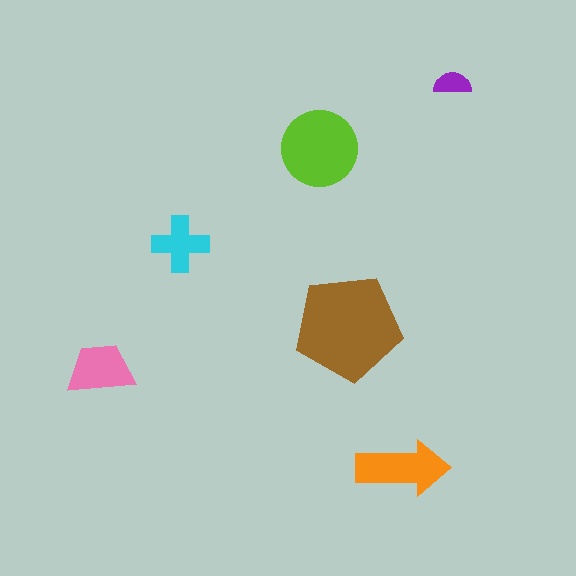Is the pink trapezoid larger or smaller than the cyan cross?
Larger.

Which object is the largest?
The brown pentagon.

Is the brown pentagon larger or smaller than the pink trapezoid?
Larger.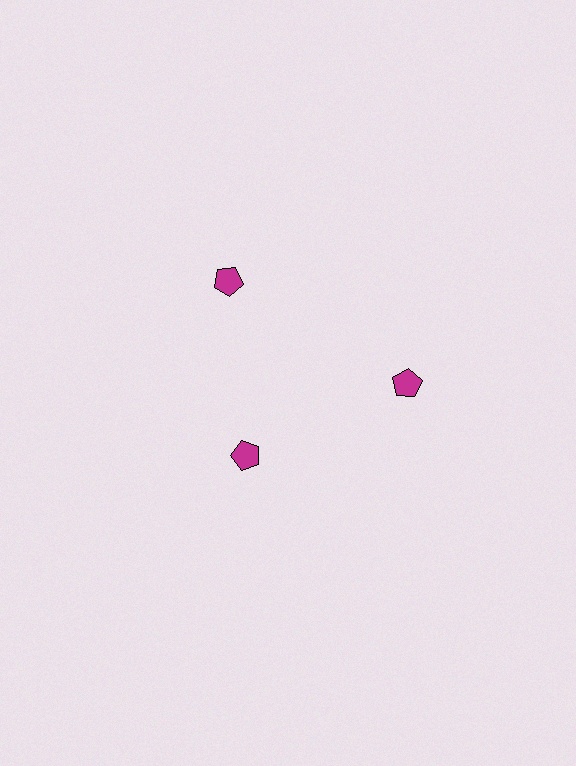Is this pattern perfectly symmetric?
No. The 3 magenta pentagons are arranged in a ring, but one element near the 7 o'clock position is pulled inward toward the center, breaking the 3-fold rotational symmetry.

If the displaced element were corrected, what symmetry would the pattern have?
It would have 3-fold rotational symmetry — the pattern would map onto itself every 120 degrees.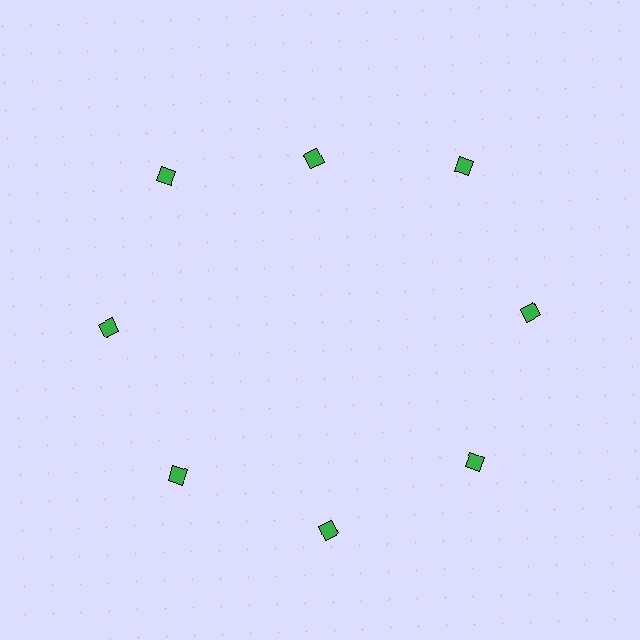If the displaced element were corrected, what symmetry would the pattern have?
It would have 8-fold rotational symmetry — the pattern would map onto itself every 45 degrees.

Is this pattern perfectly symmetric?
No. The 8 green diamonds are arranged in a ring, but one element near the 12 o'clock position is pulled inward toward the center, breaking the 8-fold rotational symmetry.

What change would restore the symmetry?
The symmetry would be restored by moving it outward, back onto the ring so that all 8 diamonds sit at equal angles and equal distance from the center.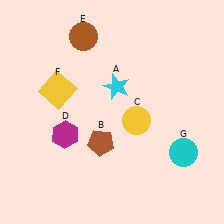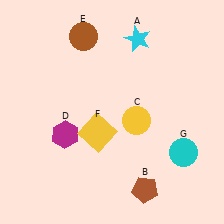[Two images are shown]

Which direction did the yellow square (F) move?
The yellow square (F) moved down.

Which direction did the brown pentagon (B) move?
The brown pentagon (B) moved down.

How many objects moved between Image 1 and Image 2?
3 objects moved between the two images.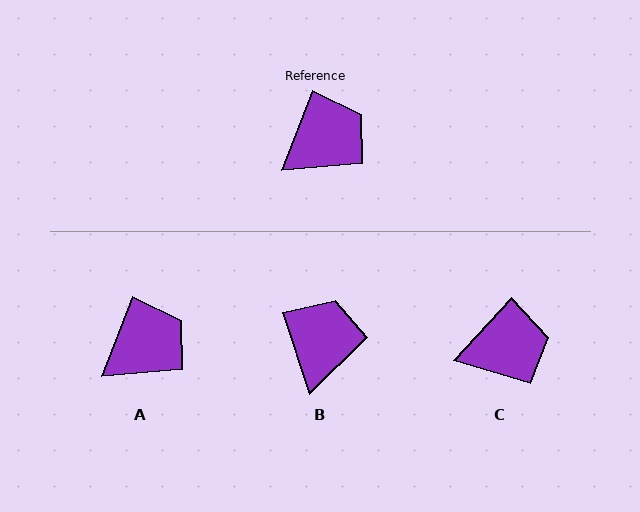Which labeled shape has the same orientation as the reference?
A.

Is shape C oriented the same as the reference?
No, it is off by about 22 degrees.